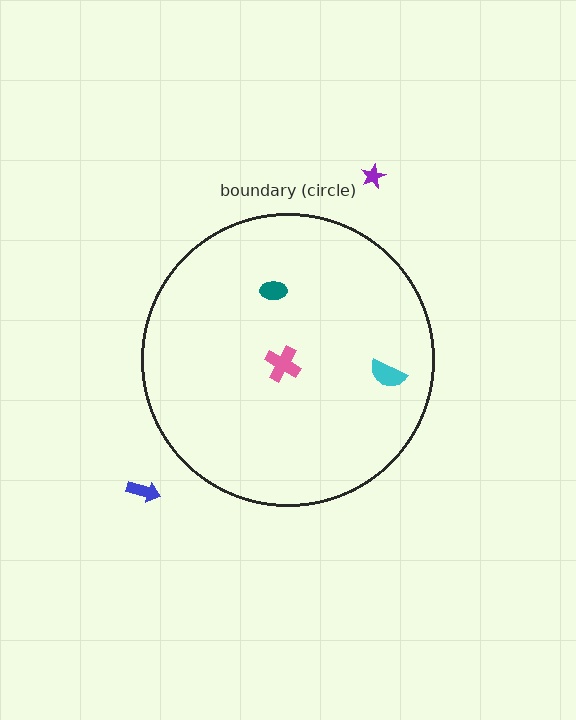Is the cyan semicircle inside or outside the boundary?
Inside.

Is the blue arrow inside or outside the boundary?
Outside.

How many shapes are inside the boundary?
3 inside, 2 outside.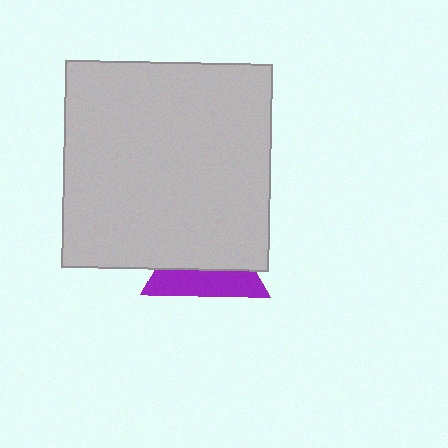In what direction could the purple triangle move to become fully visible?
The purple triangle could move down. That would shift it out from behind the light gray square entirely.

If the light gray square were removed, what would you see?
You would see the complete purple triangle.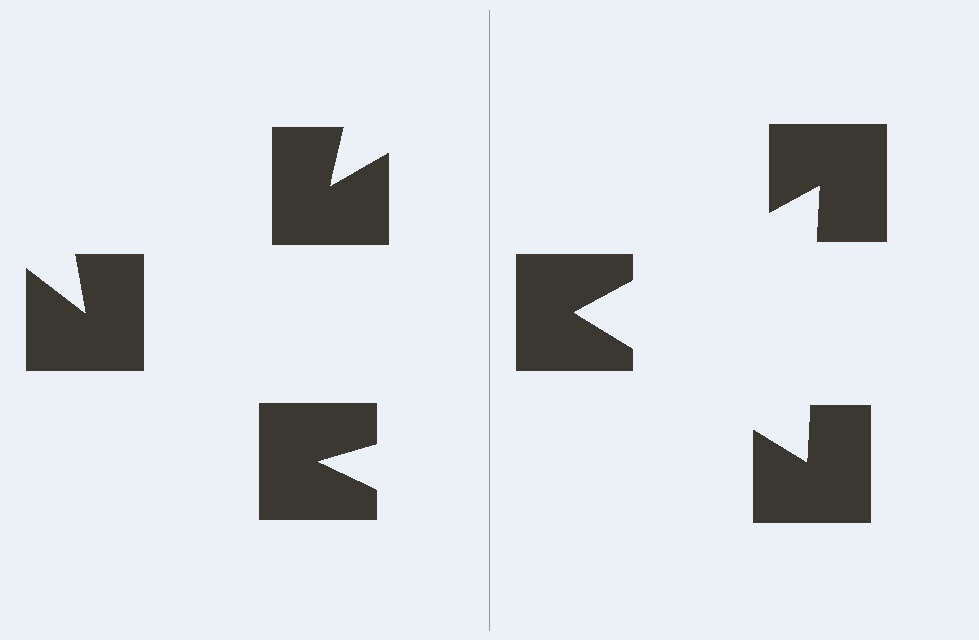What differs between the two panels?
The notched squares are positioned identically on both sides; only the wedge orientations differ. On the right they align to a triangle; on the left they are misaligned.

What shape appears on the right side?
An illusory triangle.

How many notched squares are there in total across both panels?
6 — 3 on each side.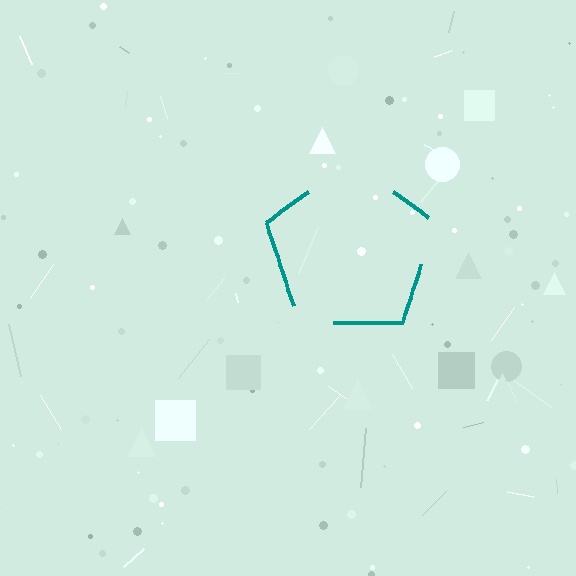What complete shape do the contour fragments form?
The contour fragments form a pentagon.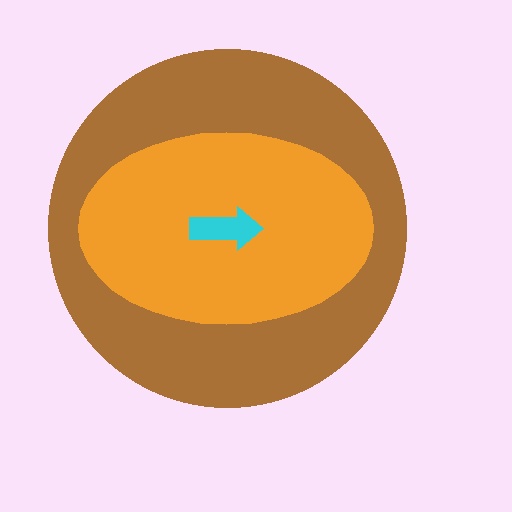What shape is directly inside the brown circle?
The orange ellipse.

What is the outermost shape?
The brown circle.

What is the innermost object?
The cyan arrow.